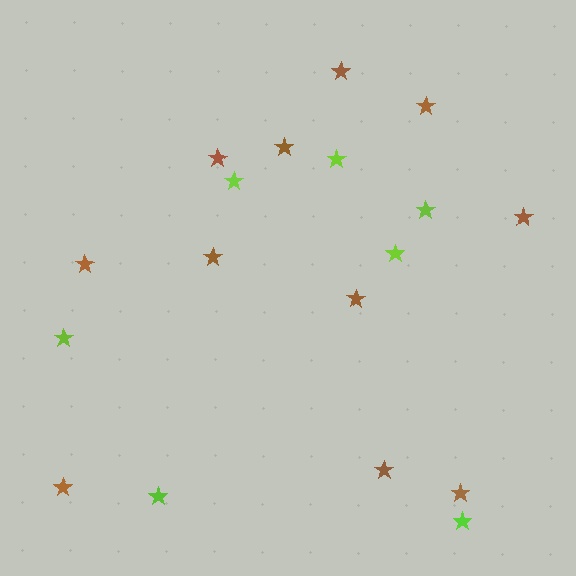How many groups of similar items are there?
There are 2 groups: one group of lime stars (7) and one group of brown stars (11).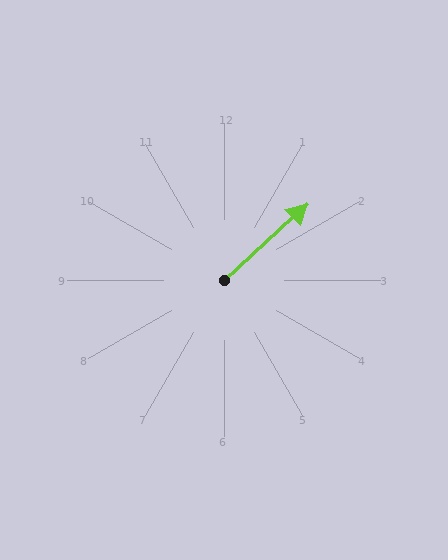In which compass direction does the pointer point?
Northeast.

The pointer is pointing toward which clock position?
Roughly 2 o'clock.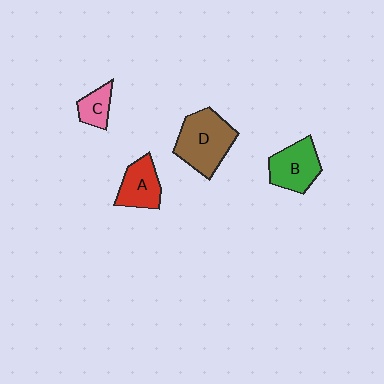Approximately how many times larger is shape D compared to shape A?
Approximately 1.6 times.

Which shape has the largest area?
Shape D (brown).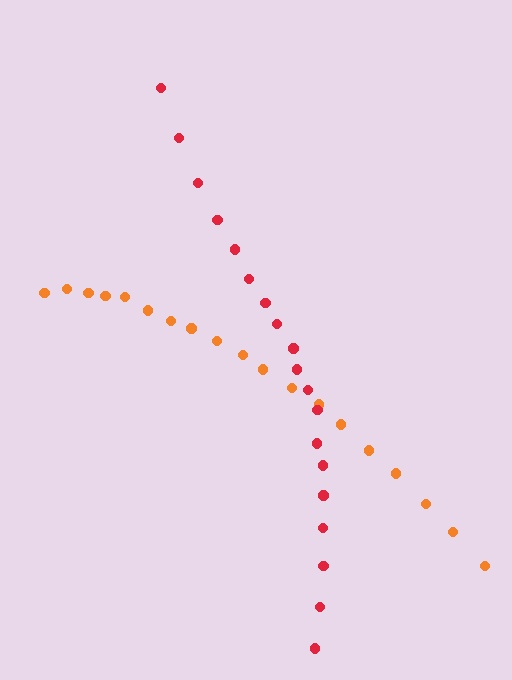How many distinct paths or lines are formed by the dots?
There are 2 distinct paths.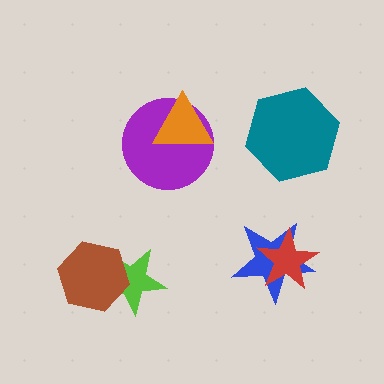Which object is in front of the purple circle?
The orange triangle is in front of the purple circle.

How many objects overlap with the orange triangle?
1 object overlaps with the orange triangle.